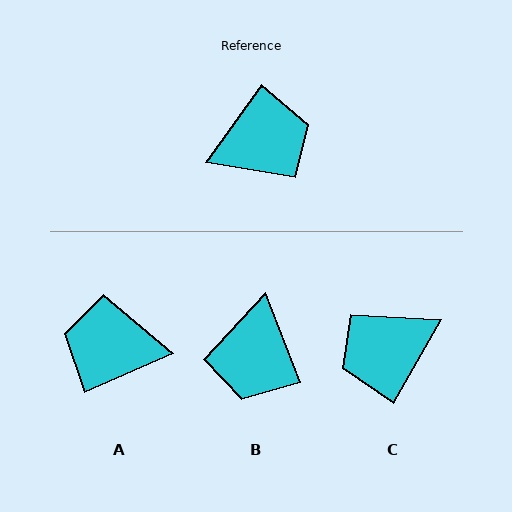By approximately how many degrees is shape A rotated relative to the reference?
Approximately 149 degrees counter-clockwise.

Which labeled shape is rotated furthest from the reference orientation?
C, about 174 degrees away.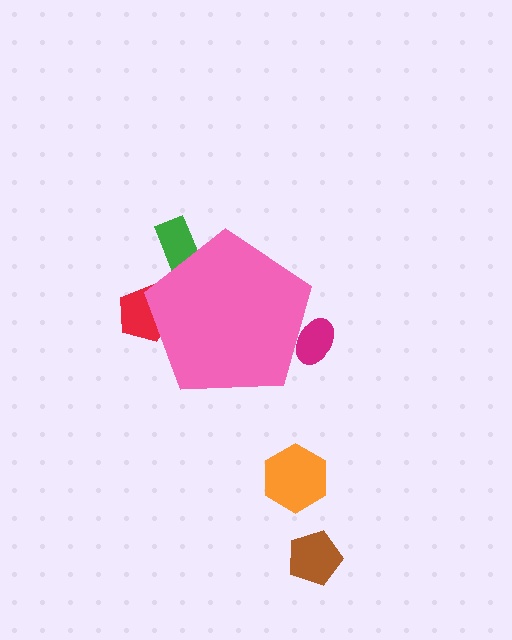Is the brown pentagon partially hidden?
No, the brown pentagon is fully visible.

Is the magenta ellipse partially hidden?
Yes, the magenta ellipse is partially hidden behind the pink pentagon.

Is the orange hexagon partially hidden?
No, the orange hexagon is fully visible.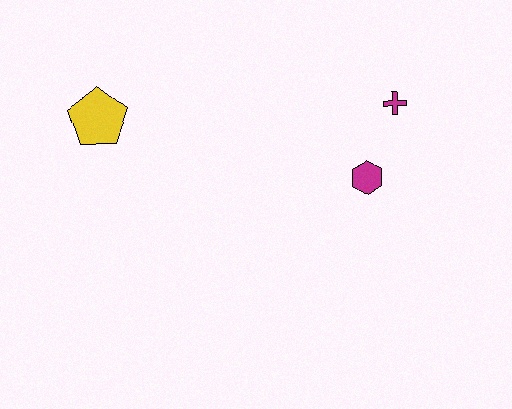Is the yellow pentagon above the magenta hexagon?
Yes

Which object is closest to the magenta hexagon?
The magenta cross is closest to the magenta hexagon.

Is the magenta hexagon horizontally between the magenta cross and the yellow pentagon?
Yes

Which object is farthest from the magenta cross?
The yellow pentagon is farthest from the magenta cross.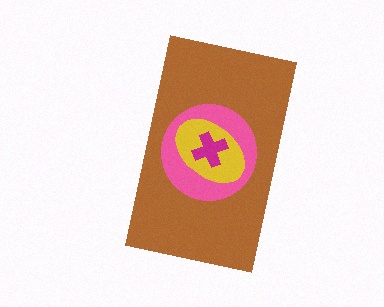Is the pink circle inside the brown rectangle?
Yes.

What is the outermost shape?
The brown rectangle.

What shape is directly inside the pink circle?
The yellow ellipse.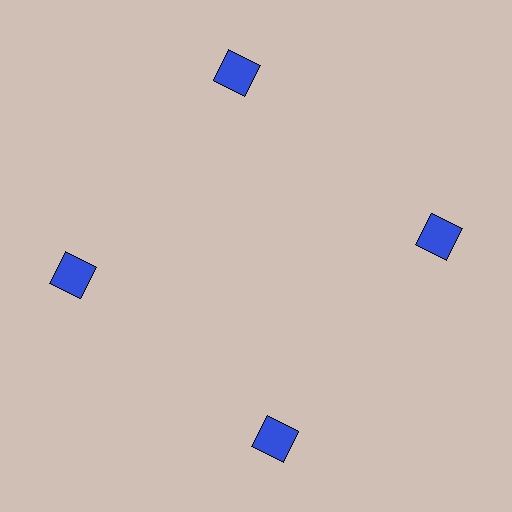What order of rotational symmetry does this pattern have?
This pattern has 4-fold rotational symmetry.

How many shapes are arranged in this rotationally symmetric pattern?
There are 4 shapes, arranged in 4 groups of 1.